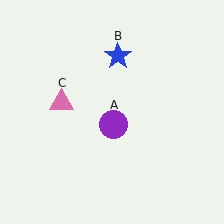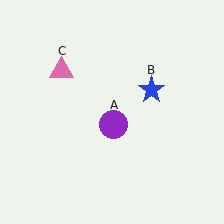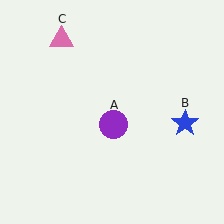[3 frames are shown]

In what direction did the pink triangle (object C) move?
The pink triangle (object C) moved up.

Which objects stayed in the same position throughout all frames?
Purple circle (object A) remained stationary.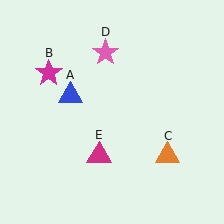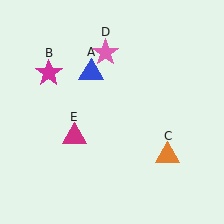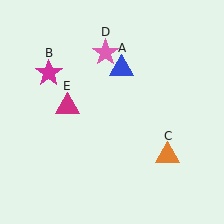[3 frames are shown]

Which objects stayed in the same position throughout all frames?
Magenta star (object B) and orange triangle (object C) and pink star (object D) remained stationary.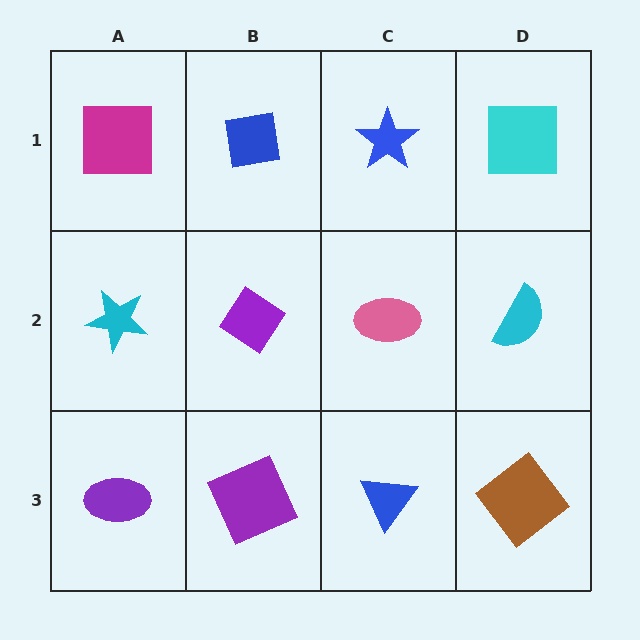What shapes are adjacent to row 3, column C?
A pink ellipse (row 2, column C), a purple square (row 3, column B), a brown diamond (row 3, column D).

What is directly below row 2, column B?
A purple square.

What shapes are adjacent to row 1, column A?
A cyan star (row 2, column A), a blue square (row 1, column B).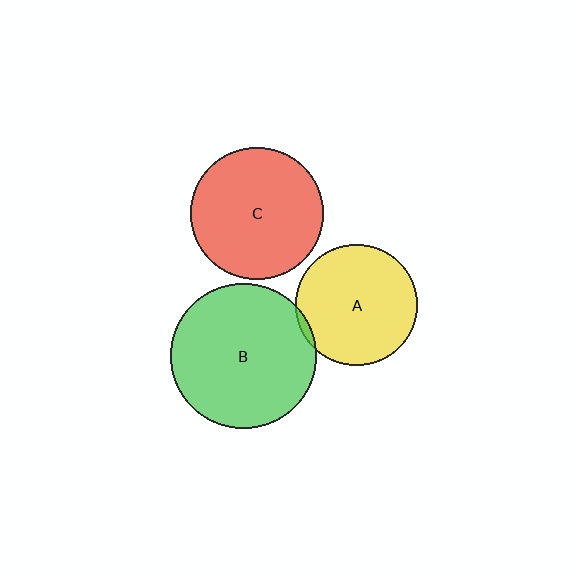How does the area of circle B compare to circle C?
Approximately 1.2 times.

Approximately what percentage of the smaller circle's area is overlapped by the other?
Approximately 5%.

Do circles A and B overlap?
Yes.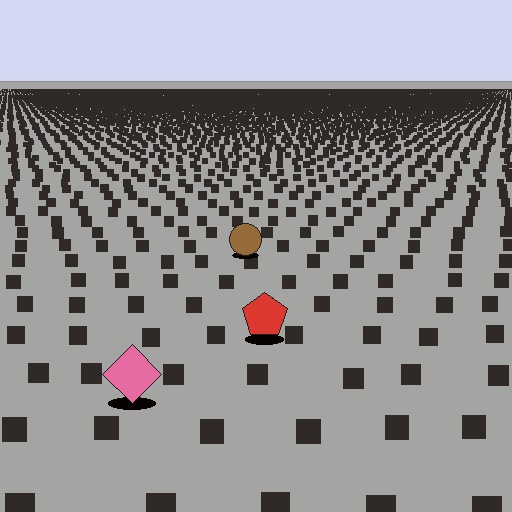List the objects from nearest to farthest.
From nearest to farthest: the pink diamond, the red pentagon, the brown circle.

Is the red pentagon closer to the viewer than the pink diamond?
No. The pink diamond is closer — you can tell from the texture gradient: the ground texture is coarser near it.